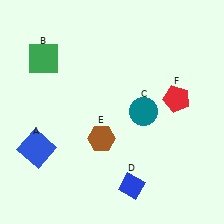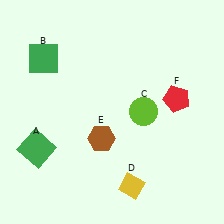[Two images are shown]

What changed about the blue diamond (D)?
In Image 1, D is blue. In Image 2, it changed to yellow.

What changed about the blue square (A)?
In Image 1, A is blue. In Image 2, it changed to green.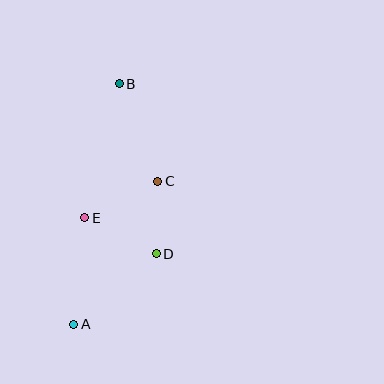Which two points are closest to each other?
Points C and D are closest to each other.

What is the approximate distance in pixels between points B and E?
The distance between B and E is approximately 138 pixels.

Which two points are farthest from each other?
Points A and B are farthest from each other.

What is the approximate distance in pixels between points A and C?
The distance between A and C is approximately 166 pixels.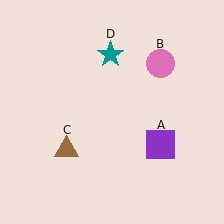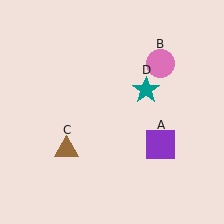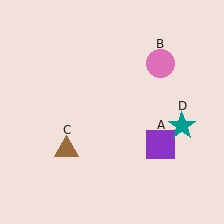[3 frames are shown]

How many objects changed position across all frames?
1 object changed position: teal star (object D).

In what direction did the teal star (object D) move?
The teal star (object D) moved down and to the right.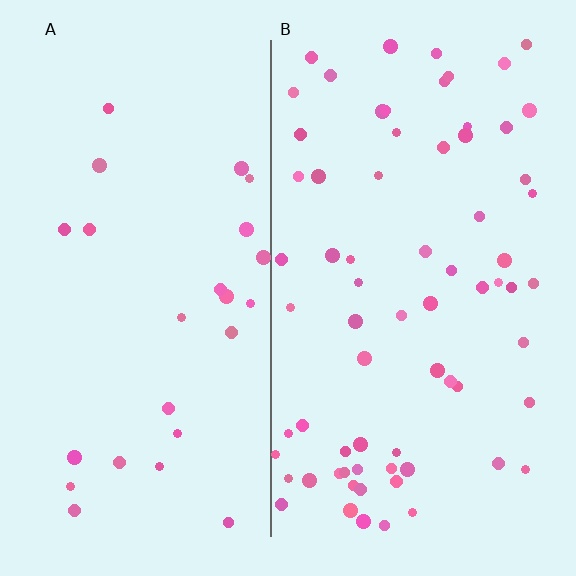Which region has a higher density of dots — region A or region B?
B (the right).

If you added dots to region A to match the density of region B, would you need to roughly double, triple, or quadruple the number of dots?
Approximately triple.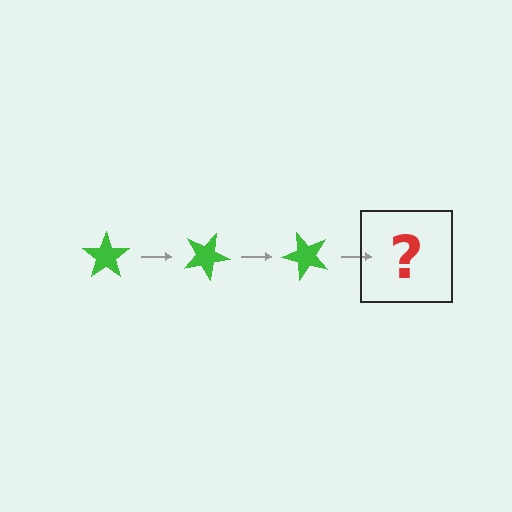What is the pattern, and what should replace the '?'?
The pattern is that the star rotates 25 degrees each step. The '?' should be a green star rotated 75 degrees.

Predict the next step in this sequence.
The next step is a green star rotated 75 degrees.